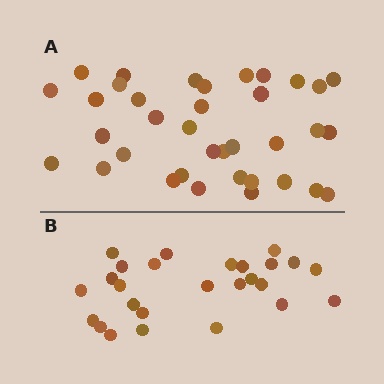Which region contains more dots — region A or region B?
Region A (the top region) has more dots.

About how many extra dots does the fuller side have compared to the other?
Region A has roughly 10 or so more dots than region B.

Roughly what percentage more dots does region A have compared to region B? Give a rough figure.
About 40% more.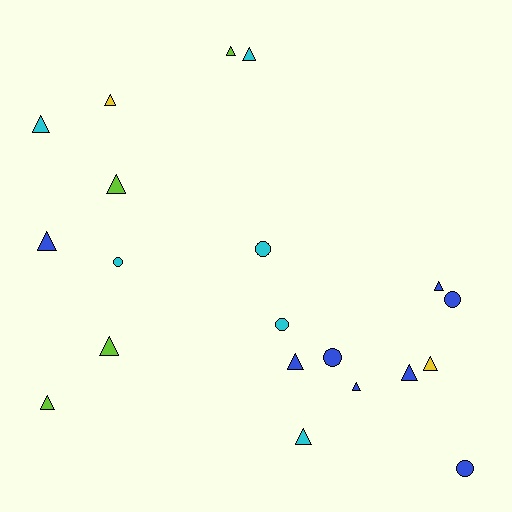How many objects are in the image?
There are 20 objects.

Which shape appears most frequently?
Triangle, with 14 objects.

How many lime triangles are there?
There are 4 lime triangles.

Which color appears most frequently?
Blue, with 8 objects.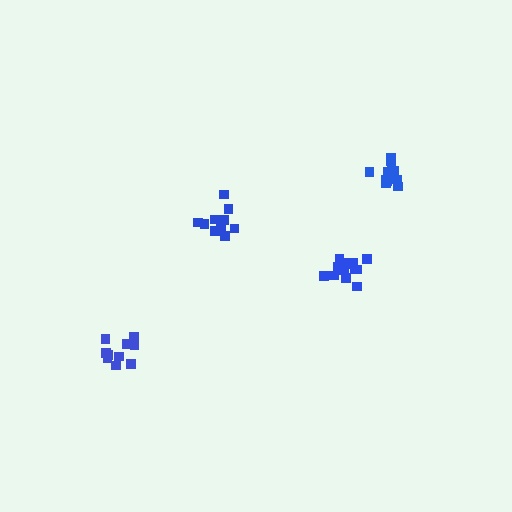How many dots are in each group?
Group 1: 13 dots, Group 2: 14 dots, Group 3: 11 dots, Group 4: 10 dots (48 total).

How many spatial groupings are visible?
There are 4 spatial groupings.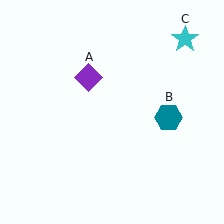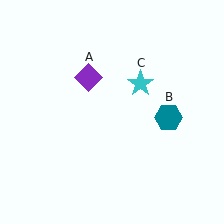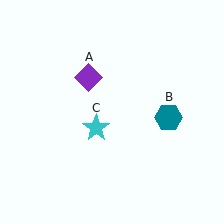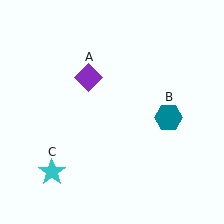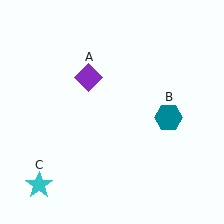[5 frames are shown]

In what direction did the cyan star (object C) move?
The cyan star (object C) moved down and to the left.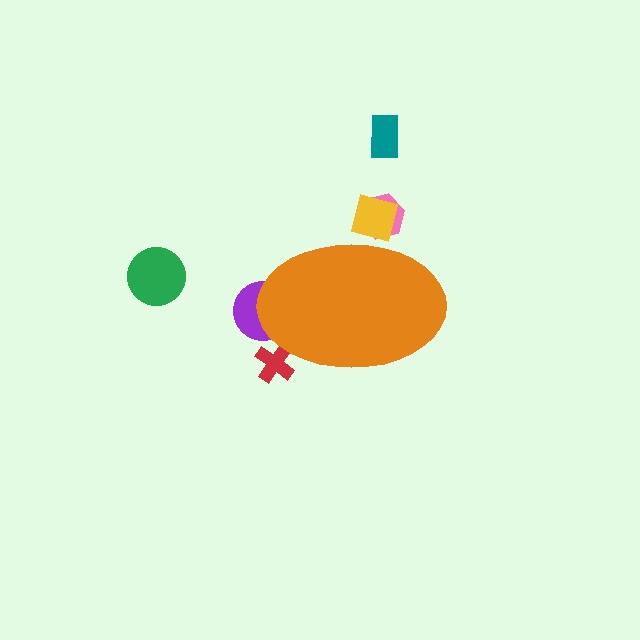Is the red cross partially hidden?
Yes, the red cross is partially hidden behind the orange ellipse.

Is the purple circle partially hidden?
Yes, the purple circle is partially hidden behind the orange ellipse.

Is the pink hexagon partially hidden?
Yes, the pink hexagon is partially hidden behind the orange ellipse.